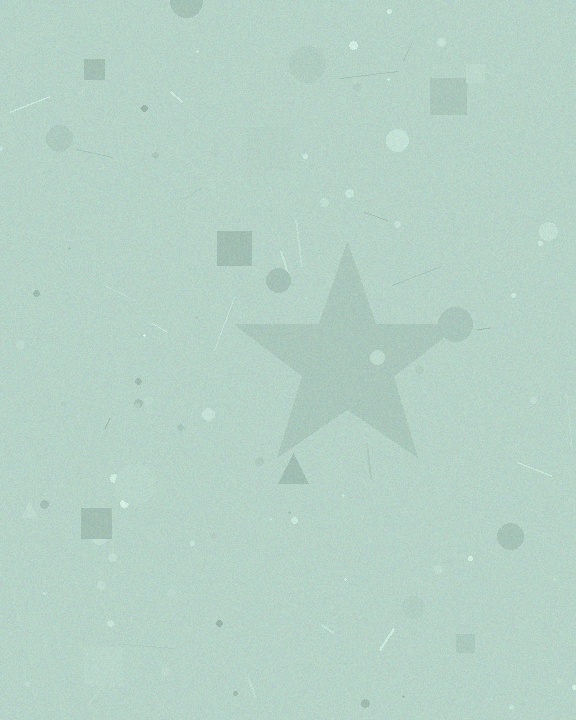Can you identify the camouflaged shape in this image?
The camouflaged shape is a star.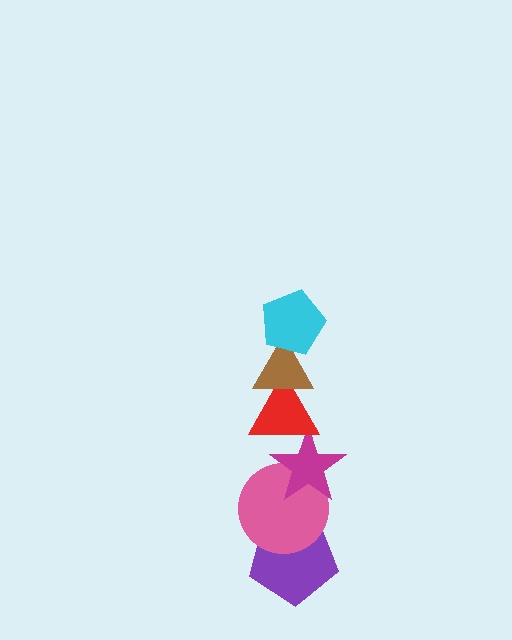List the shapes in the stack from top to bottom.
From top to bottom: the cyan pentagon, the brown triangle, the red triangle, the magenta star, the pink circle, the purple pentagon.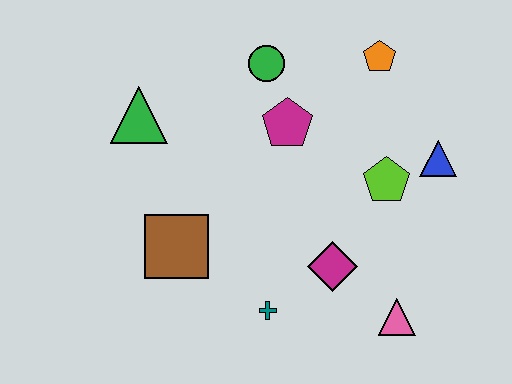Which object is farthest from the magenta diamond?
The green triangle is farthest from the magenta diamond.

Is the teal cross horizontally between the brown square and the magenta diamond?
Yes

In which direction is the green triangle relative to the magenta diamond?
The green triangle is to the left of the magenta diamond.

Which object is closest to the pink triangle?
The magenta diamond is closest to the pink triangle.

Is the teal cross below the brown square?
Yes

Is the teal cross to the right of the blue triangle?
No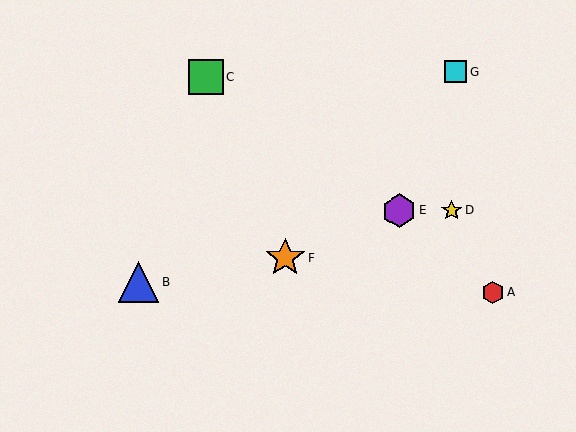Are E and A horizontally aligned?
No, E is at y≈211 and A is at y≈292.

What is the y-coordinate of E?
Object E is at y≈211.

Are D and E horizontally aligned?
Yes, both are at y≈211.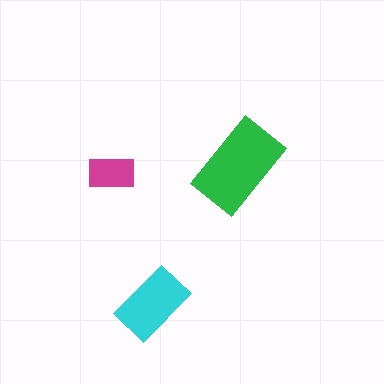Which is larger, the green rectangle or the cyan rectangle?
The green one.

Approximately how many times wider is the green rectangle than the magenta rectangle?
About 2 times wider.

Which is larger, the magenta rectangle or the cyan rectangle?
The cyan one.